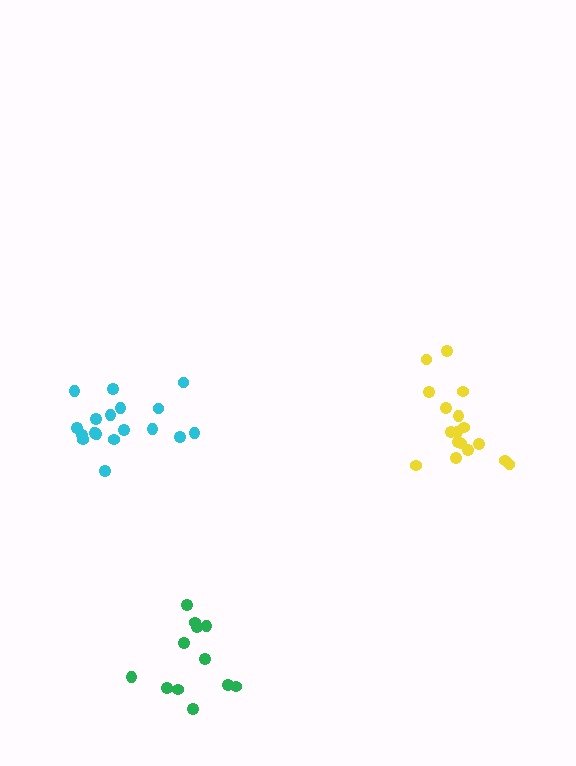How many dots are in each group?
Group 1: 18 dots, Group 2: 17 dots, Group 3: 12 dots (47 total).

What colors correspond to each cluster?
The clusters are colored: cyan, yellow, green.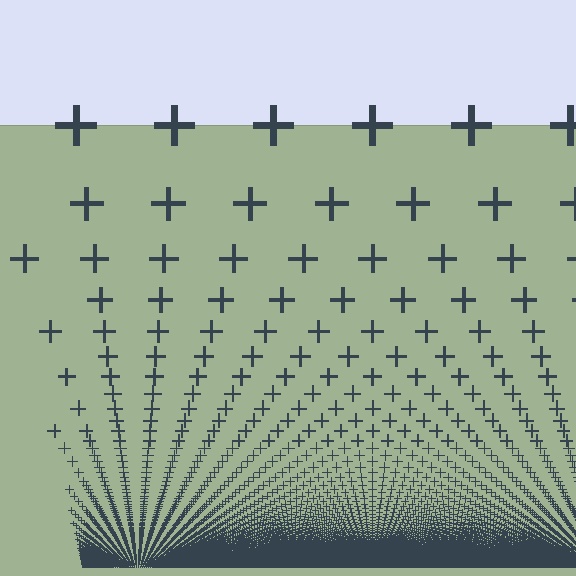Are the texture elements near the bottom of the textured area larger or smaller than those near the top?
Smaller. The gradient is inverted — elements near the bottom are smaller and denser.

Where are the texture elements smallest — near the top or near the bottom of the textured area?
Near the bottom.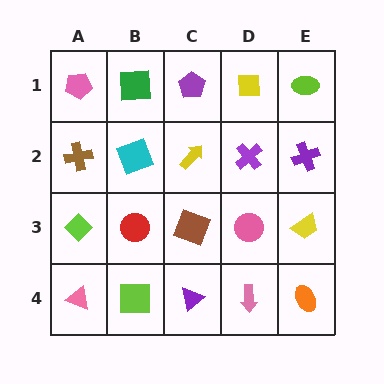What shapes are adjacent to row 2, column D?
A yellow square (row 1, column D), a pink circle (row 3, column D), a yellow arrow (row 2, column C), a purple cross (row 2, column E).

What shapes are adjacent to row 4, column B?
A red circle (row 3, column B), a pink triangle (row 4, column A), a purple triangle (row 4, column C).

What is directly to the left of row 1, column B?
A pink pentagon.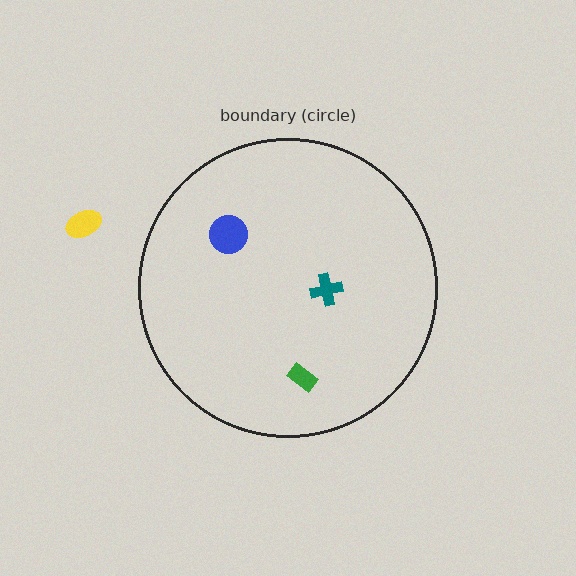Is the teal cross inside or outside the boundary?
Inside.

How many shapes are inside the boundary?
3 inside, 1 outside.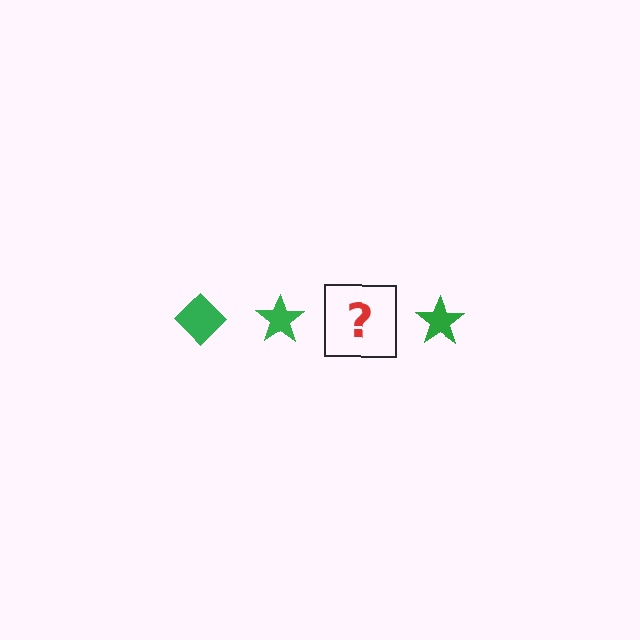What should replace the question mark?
The question mark should be replaced with a green diamond.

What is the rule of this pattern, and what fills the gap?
The rule is that the pattern cycles through diamond, star shapes in green. The gap should be filled with a green diamond.